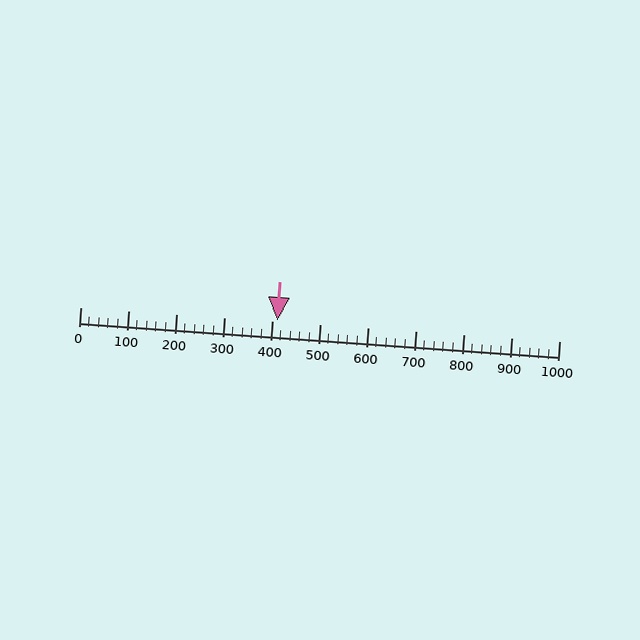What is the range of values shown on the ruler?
The ruler shows values from 0 to 1000.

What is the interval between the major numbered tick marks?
The major tick marks are spaced 100 units apart.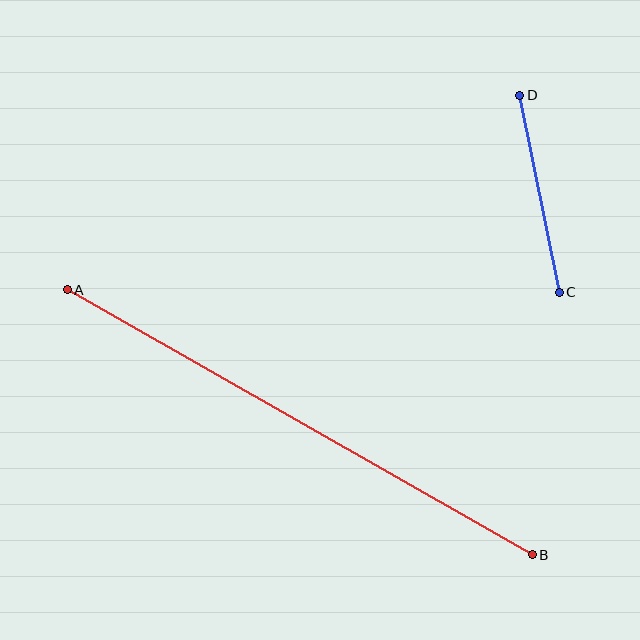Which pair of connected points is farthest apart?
Points A and B are farthest apart.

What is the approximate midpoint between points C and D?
The midpoint is at approximately (540, 194) pixels.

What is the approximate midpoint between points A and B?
The midpoint is at approximately (300, 422) pixels.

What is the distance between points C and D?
The distance is approximately 201 pixels.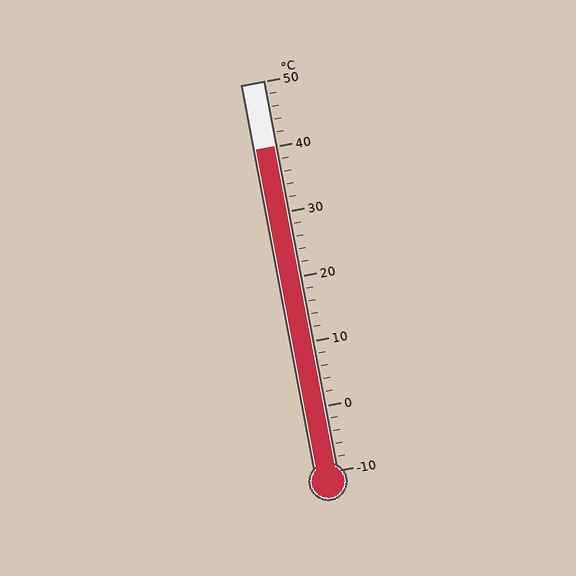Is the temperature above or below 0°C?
The temperature is above 0°C.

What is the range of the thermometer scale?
The thermometer scale ranges from -10°C to 50°C.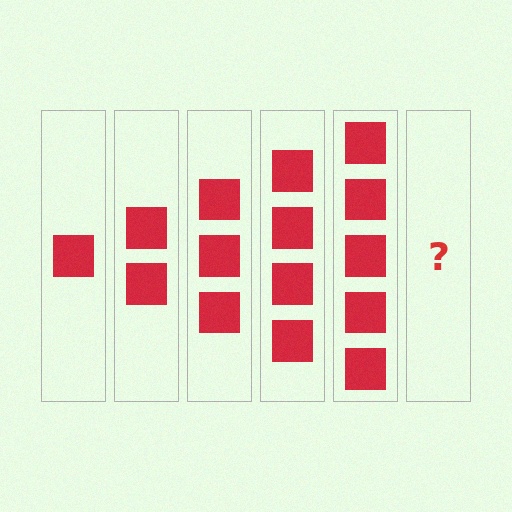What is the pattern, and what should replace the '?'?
The pattern is that each step adds one more square. The '?' should be 6 squares.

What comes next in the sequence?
The next element should be 6 squares.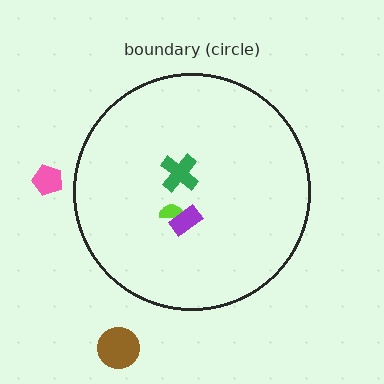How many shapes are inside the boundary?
3 inside, 2 outside.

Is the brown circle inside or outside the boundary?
Outside.